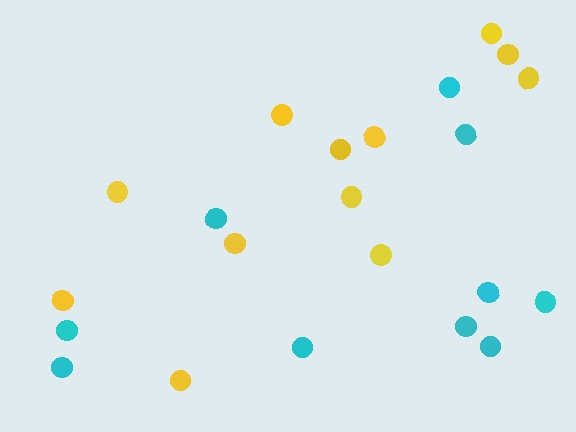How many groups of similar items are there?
There are 2 groups: one group of cyan circles (10) and one group of yellow circles (12).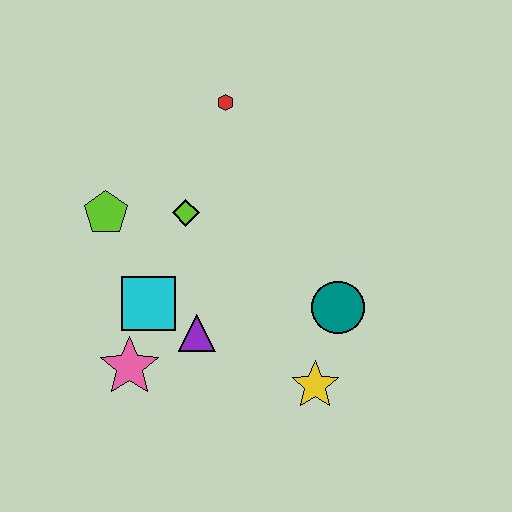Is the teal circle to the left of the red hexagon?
No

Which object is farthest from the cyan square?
The red hexagon is farthest from the cyan square.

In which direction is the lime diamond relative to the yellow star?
The lime diamond is above the yellow star.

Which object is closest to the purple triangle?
The cyan square is closest to the purple triangle.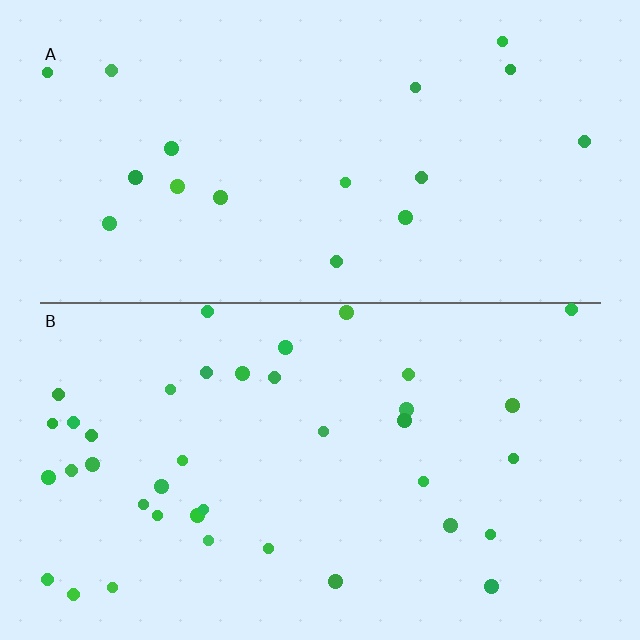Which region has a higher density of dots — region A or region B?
B (the bottom).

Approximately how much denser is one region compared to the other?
Approximately 2.2× — region B over region A.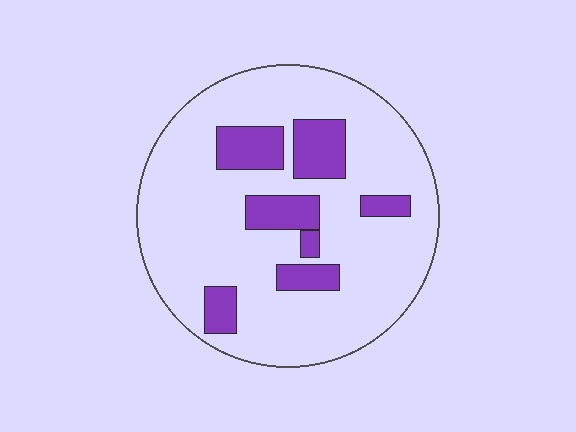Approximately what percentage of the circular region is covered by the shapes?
Approximately 20%.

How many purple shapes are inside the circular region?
7.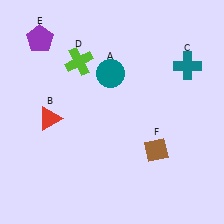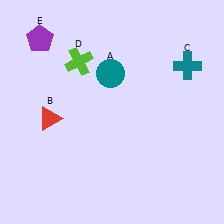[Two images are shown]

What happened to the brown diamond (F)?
The brown diamond (F) was removed in Image 2. It was in the bottom-right area of Image 1.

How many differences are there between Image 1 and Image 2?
There is 1 difference between the two images.